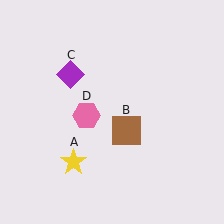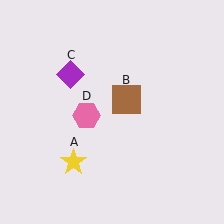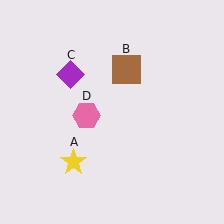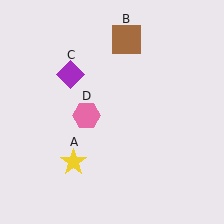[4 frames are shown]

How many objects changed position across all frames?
1 object changed position: brown square (object B).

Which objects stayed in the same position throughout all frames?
Yellow star (object A) and purple diamond (object C) and pink hexagon (object D) remained stationary.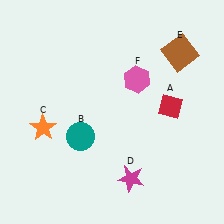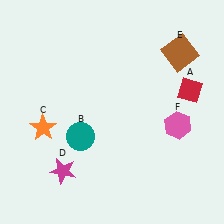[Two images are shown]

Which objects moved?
The objects that moved are: the red diamond (A), the magenta star (D), the pink hexagon (F).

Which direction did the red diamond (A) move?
The red diamond (A) moved right.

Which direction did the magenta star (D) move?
The magenta star (D) moved left.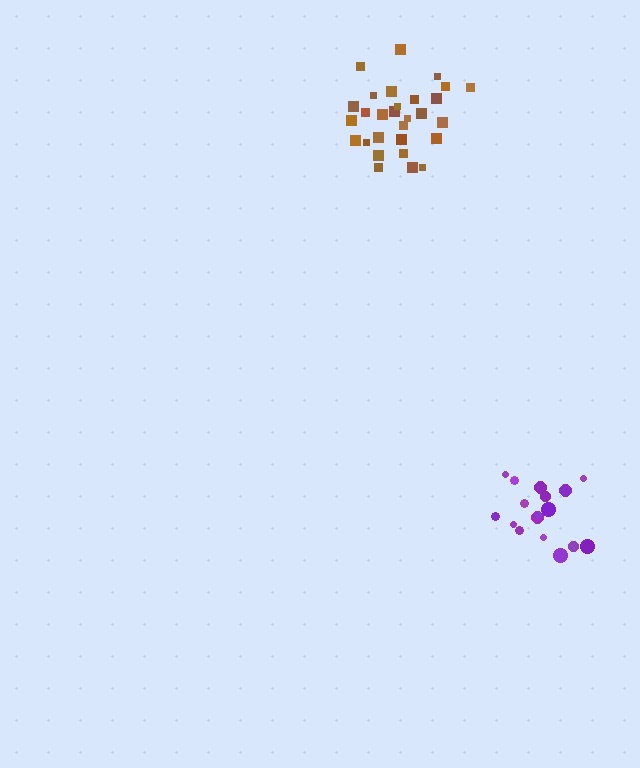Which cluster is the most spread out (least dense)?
Purple.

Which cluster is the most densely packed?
Brown.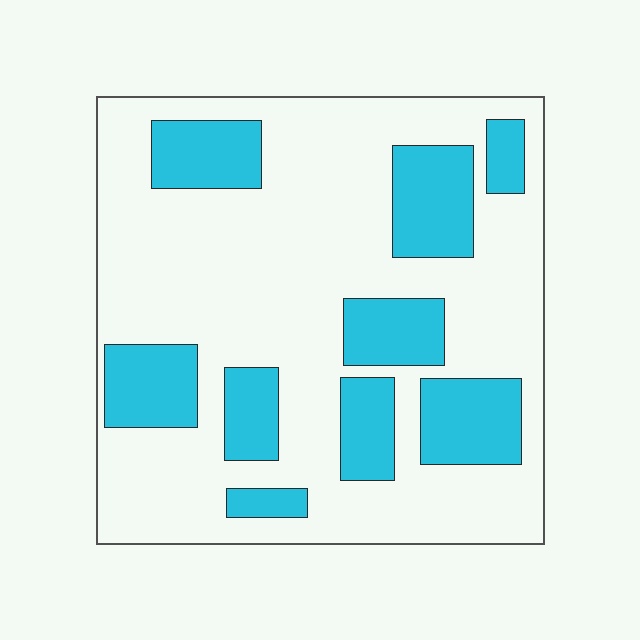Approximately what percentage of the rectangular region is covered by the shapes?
Approximately 30%.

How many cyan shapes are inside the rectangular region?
9.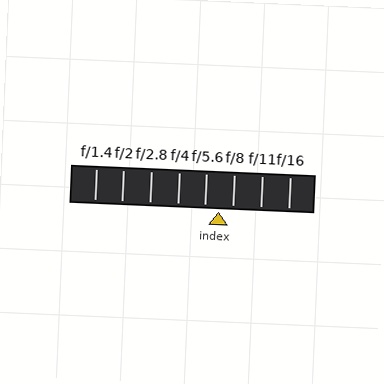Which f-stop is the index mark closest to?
The index mark is closest to f/5.6.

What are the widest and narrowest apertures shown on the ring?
The widest aperture shown is f/1.4 and the narrowest is f/16.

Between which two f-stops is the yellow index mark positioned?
The index mark is between f/5.6 and f/8.